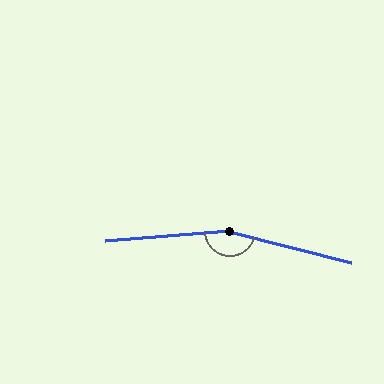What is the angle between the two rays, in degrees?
Approximately 161 degrees.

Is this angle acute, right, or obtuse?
It is obtuse.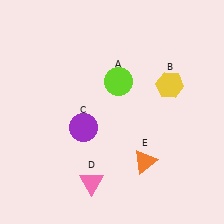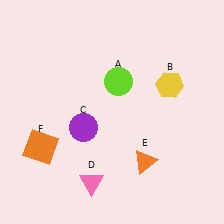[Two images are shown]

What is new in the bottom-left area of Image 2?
An orange square (F) was added in the bottom-left area of Image 2.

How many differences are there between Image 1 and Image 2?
There is 1 difference between the two images.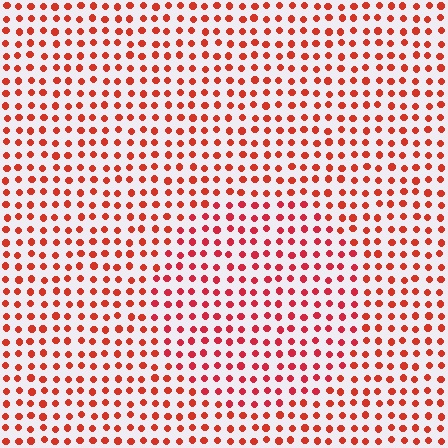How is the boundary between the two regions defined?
The boundary is defined purely by a slight shift in hue (about 15 degrees). Spacing, size, and orientation are identical on both sides.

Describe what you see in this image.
The image is filled with small red elements in a uniform arrangement. A circle-shaped region is visible where the elements are tinted to a slightly different hue, forming a subtle color boundary.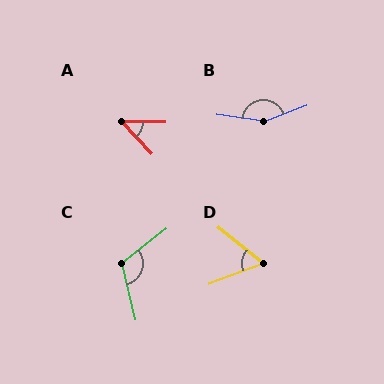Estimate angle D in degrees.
Approximately 60 degrees.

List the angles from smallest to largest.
A (46°), D (60°), C (115°), B (151°).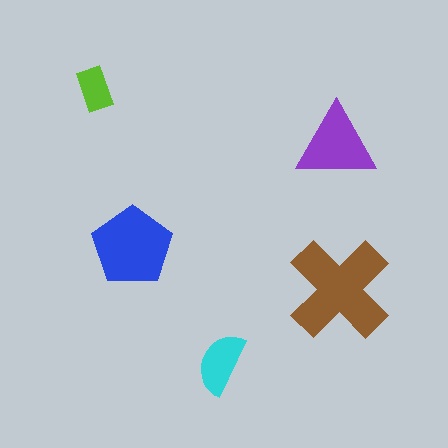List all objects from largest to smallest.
The brown cross, the blue pentagon, the purple triangle, the cyan semicircle, the lime rectangle.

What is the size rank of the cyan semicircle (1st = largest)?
4th.